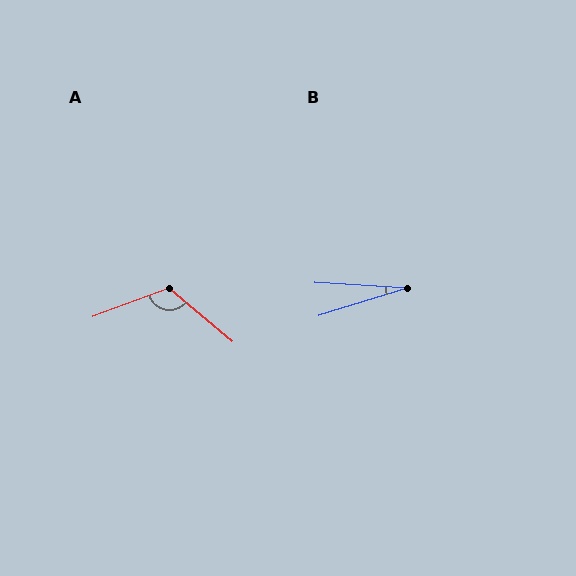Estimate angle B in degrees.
Approximately 21 degrees.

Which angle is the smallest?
B, at approximately 21 degrees.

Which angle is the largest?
A, at approximately 120 degrees.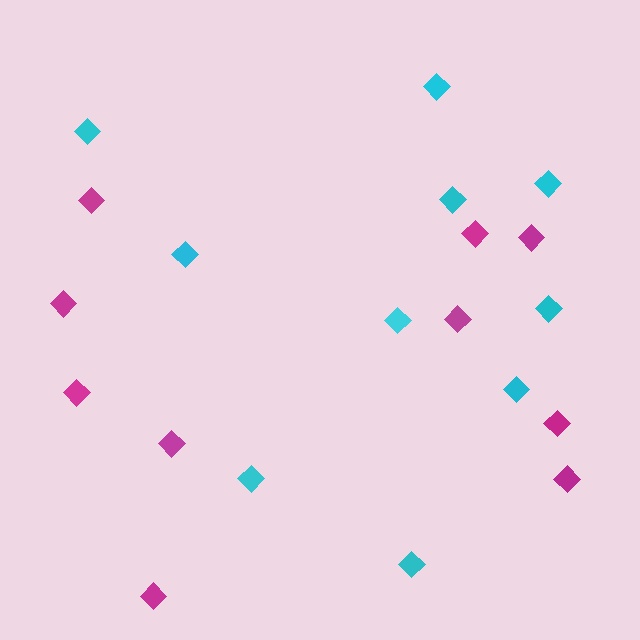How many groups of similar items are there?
There are 2 groups: one group of cyan diamonds (10) and one group of magenta diamonds (10).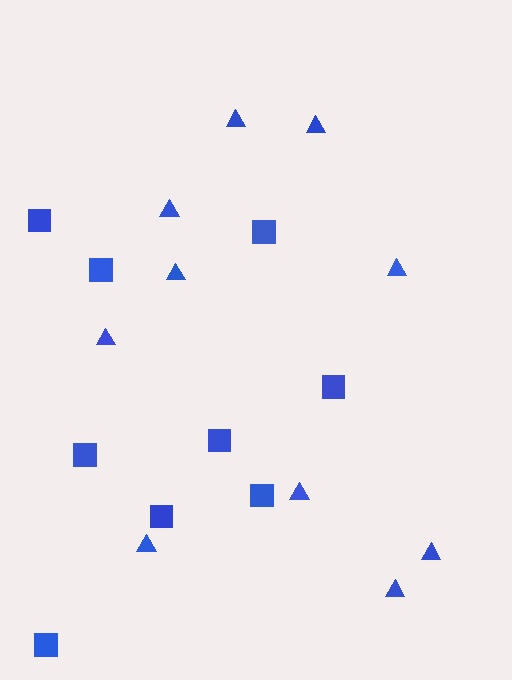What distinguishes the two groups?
There are 2 groups: one group of triangles (10) and one group of squares (9).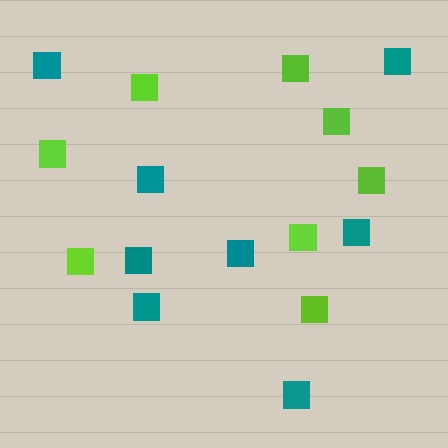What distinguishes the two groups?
There are 2 groups: one group of teal squares (8) and one group of lime squares (8).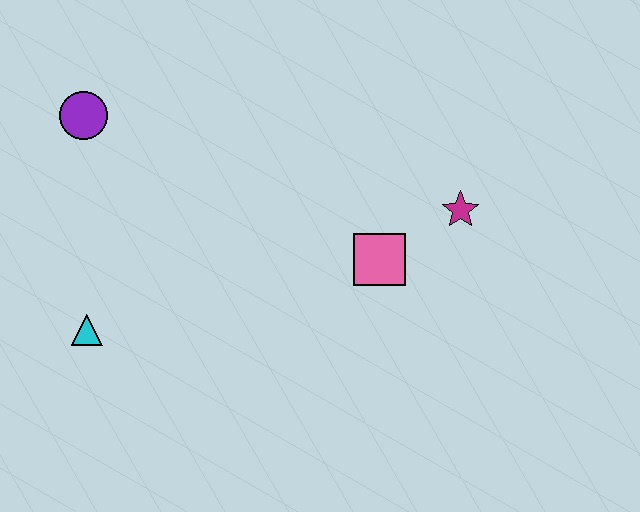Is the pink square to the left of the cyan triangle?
No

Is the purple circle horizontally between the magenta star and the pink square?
No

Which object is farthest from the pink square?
The purple circle is farthest from the pink square.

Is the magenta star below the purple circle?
Yes